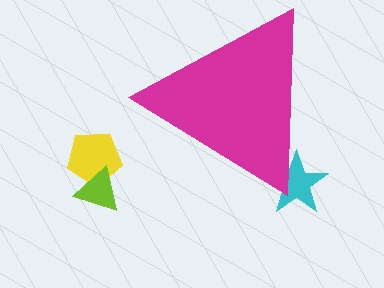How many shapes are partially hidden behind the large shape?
1 shape is partially hidden.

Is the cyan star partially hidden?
Yes, the cyan star is partially hidden behind the magenta triangle.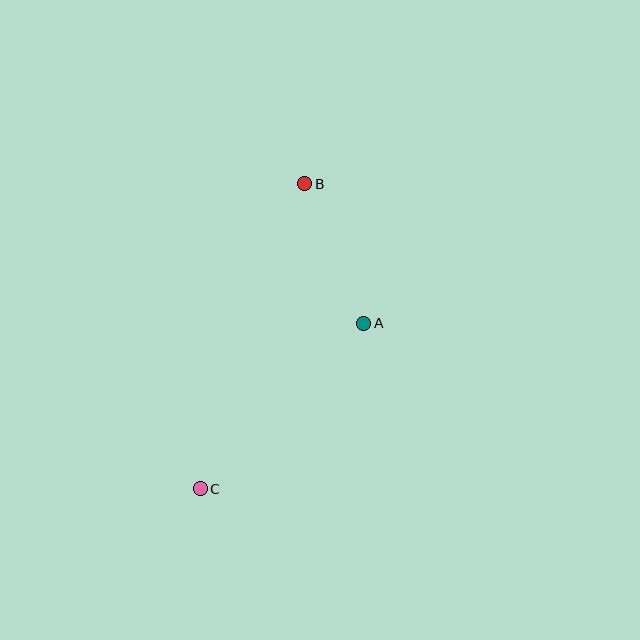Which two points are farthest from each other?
Points B and C are farthest from each other.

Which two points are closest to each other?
Points A and B are closest to each other.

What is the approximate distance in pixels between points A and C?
The distance between A and C is approximately 233 pixels.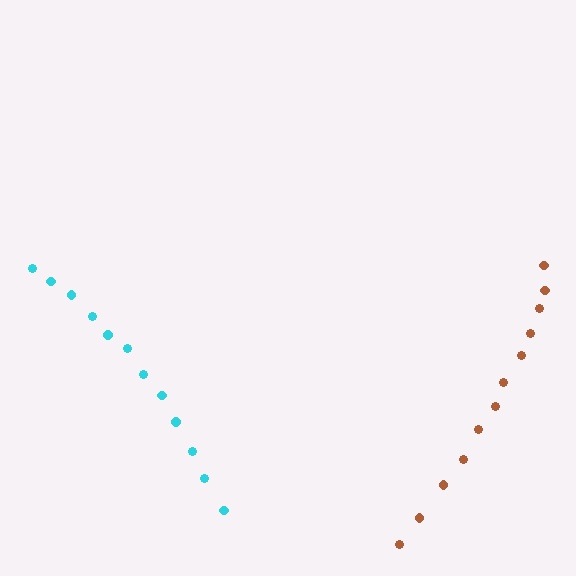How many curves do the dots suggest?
There are 2 distinct paths.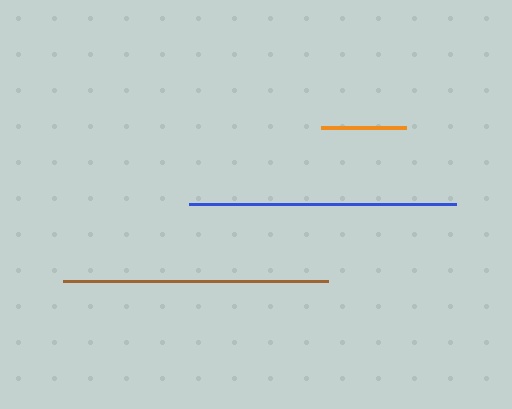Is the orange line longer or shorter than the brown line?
The brown line is longer than the orange line.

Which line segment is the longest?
The blue line is the longest at approximately 267 pixels.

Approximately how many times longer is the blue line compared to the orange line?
The blue line is approximately 3.1 times the length of the orange line.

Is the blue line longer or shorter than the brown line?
The blue line is longer than the brown line.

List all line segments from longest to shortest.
From longest to shortest: blue, brown, orange.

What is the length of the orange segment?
The orange segment is approximately 85 pixels long.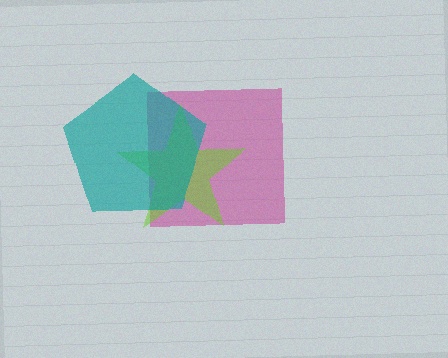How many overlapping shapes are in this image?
There are 3 overlapping shapes in the image.